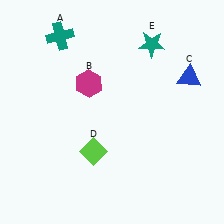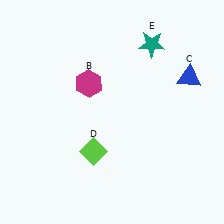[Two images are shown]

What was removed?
The teal cross (A) was removed in Image 2.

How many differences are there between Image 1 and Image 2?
There is 1 difference between the two images.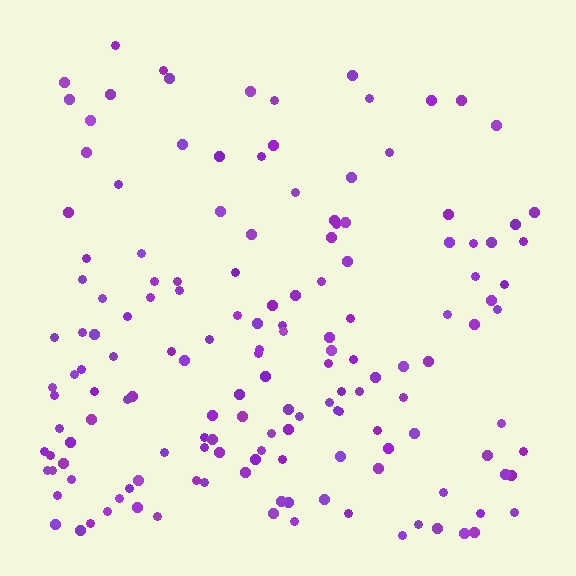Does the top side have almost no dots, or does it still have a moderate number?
Still a moderate number, just noticeably fewer than the bottom.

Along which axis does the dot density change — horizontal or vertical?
Vertical.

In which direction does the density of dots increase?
From top to bottom, with the bottom side densest.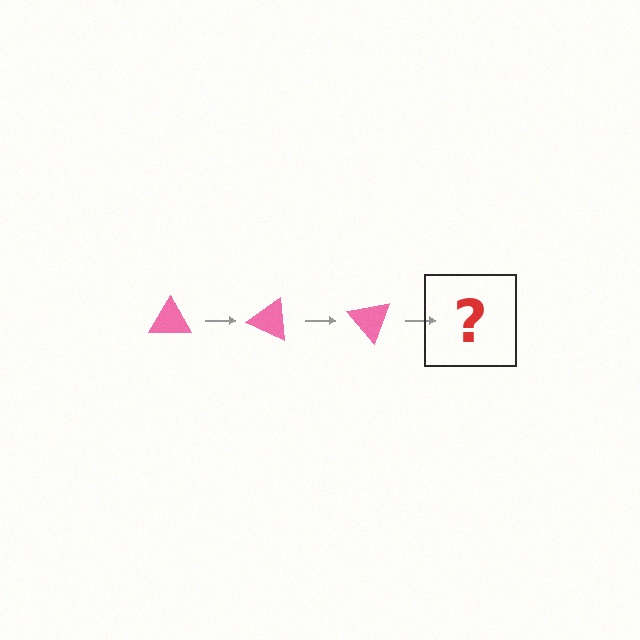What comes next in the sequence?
The next element should be a pink triangle rotated 75 degrees.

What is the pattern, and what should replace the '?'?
The pattern is that the triangle rotates 25 degrees each step. The '?' should be a pink triangle rotated 75 degrees.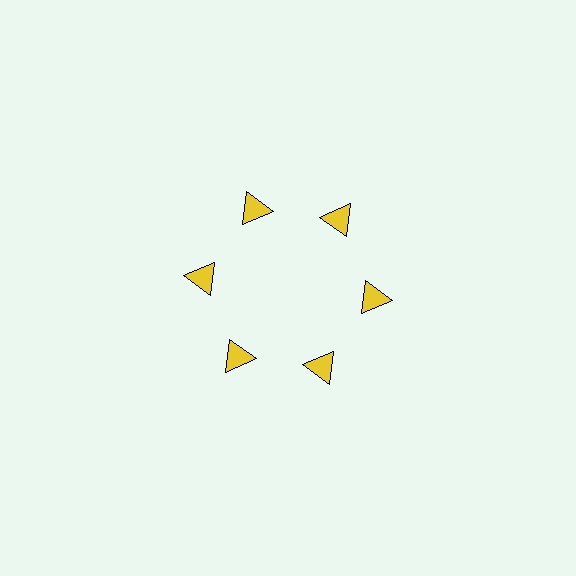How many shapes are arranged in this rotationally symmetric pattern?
There are 6 shapes, arranged in 6 groups of 1.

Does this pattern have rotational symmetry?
Yes, this pattern has 6-fold rotational symmetry. It looks the same after rotating 60 degrees around the center.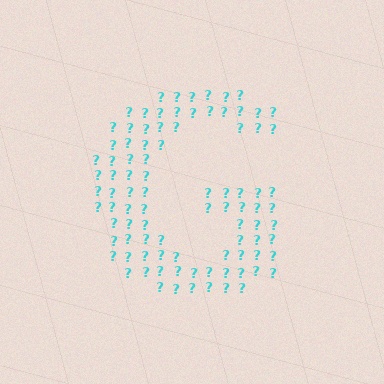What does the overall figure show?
The overall figure shows the letter G.